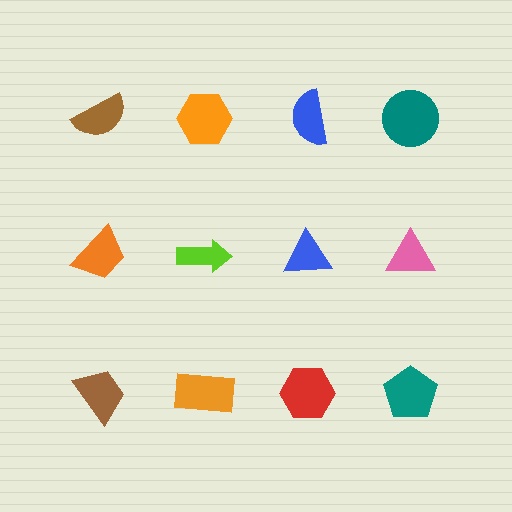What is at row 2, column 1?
An orange trapezoid.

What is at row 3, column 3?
A red hexagon.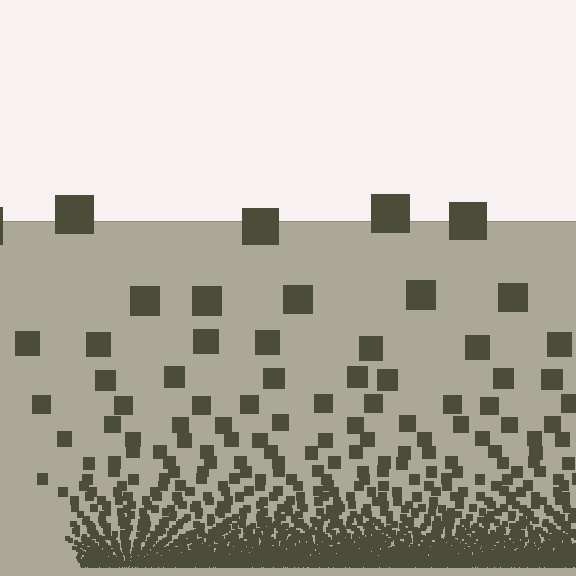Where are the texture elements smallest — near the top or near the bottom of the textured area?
Near the bottom.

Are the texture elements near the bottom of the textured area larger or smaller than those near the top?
Smaller. The gradient is inverted — elements near the bottom are smaller and denser.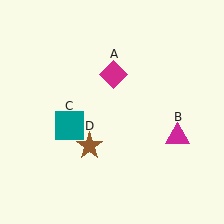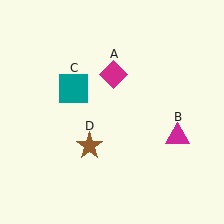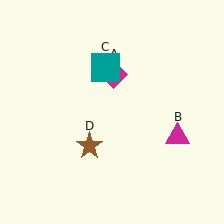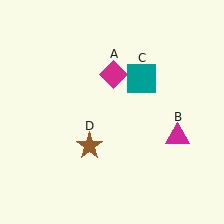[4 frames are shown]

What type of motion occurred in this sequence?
The teal square (object C) rotated clockwise around the center of the scene.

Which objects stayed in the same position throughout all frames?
Magenta diamond (object A) and magenta triangle (object B) and brown star (object D) remained stationary.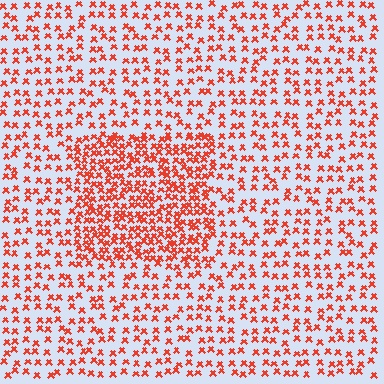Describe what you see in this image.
The image contains small red elements arranged at two different densities. A rectangle-shaped region is visible where the elements are more densely packed than the surrounding area.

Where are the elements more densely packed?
The elements are more densely packed inside the rectangle boundary.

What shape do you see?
I see a rectangle.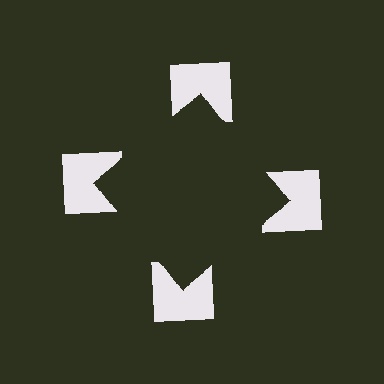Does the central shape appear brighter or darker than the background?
It typically appears slightly darker than the background, even though no actual brightness change is drawn.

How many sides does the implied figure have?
4 sides.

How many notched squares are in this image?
There are 4 — one at each vertex of the illusory square.